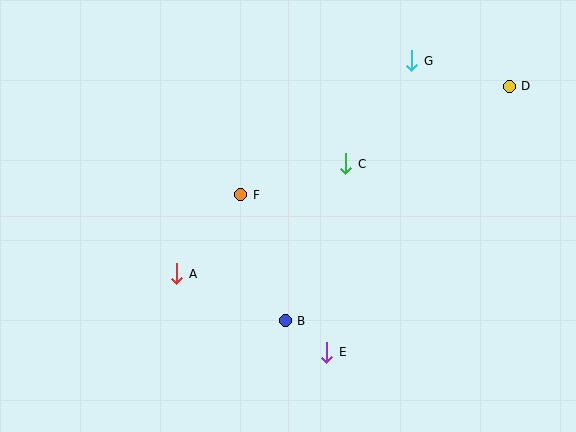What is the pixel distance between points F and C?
The distance between F and C is 109 pixels.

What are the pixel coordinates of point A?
Point A is at (177, 274).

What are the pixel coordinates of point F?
Point F is at (241, 195).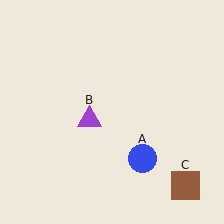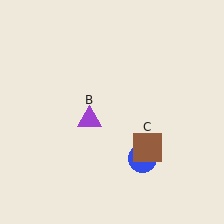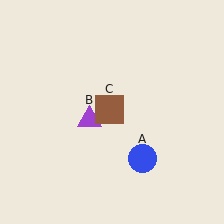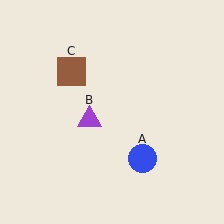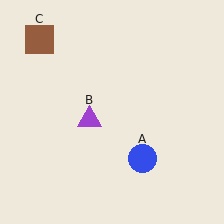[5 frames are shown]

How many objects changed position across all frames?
1 object changed position: brown square (object C).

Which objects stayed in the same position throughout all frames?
Blue circle (object A) and purple triangle (object B) remained stationary.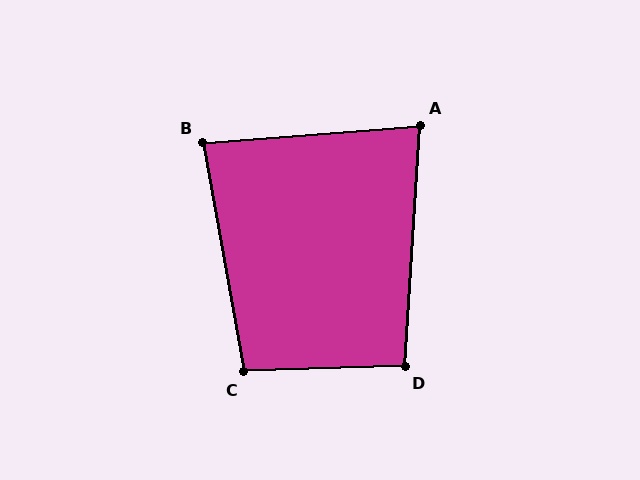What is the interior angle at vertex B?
Approximately 85 degrees (acute).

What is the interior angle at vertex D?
Approximately 95 degrees (obtuse).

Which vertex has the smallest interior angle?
A, at approximately 82 degrees.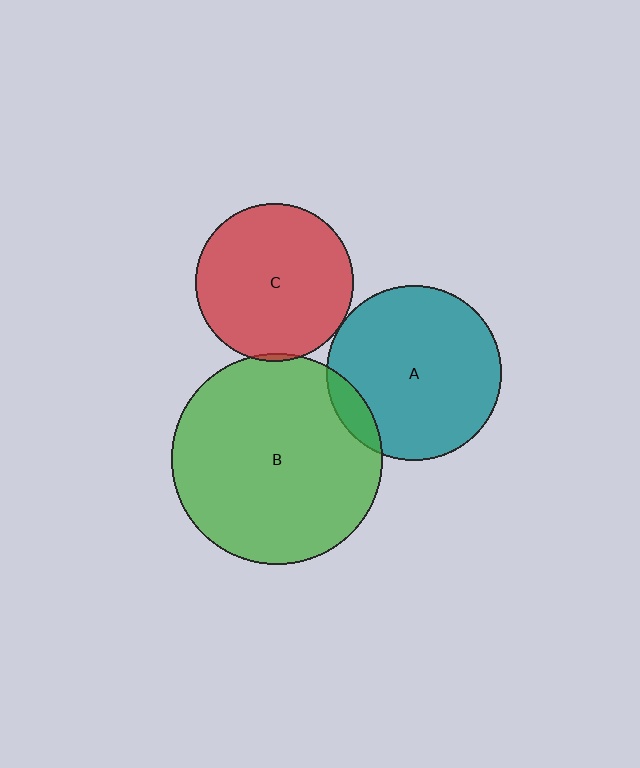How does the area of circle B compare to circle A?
Approximately 1.5 times.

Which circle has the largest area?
Circle B (green).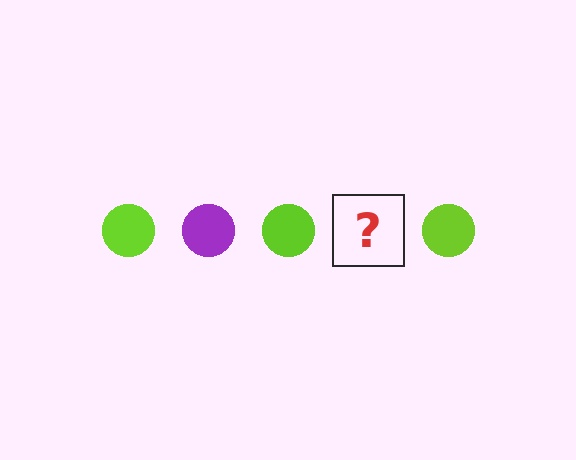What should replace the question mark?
The question mark should be replaced with a purple circle.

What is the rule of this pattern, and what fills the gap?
The rule is that the pattern cycles through lime, purple circles. The gap should be filled with a purple circle.